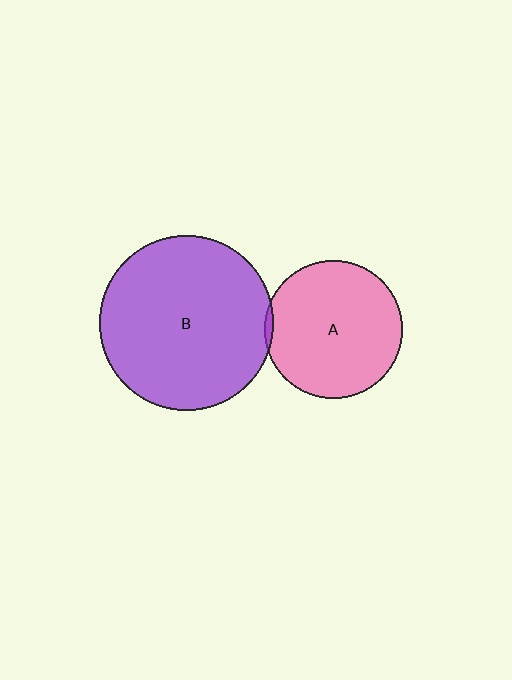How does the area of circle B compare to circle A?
Approximately 1.6 times.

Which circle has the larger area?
Circle B (purple).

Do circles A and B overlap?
Yes.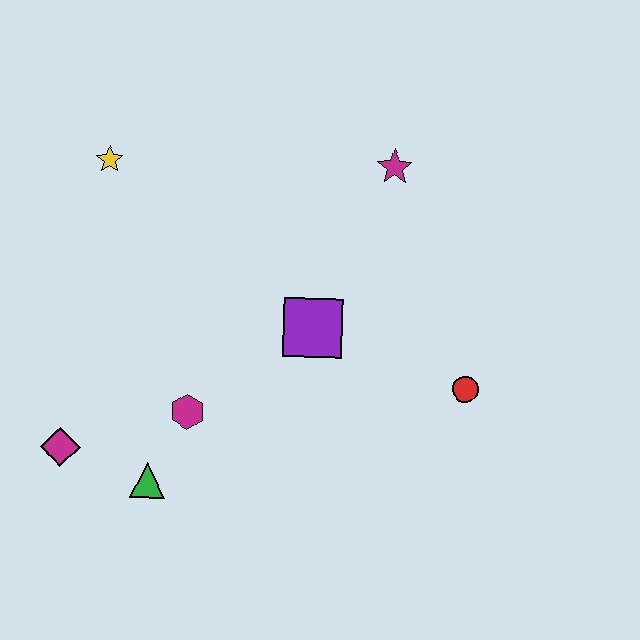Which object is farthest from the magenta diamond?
The magenta star is farthest from the magenta diamond.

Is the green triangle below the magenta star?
Yes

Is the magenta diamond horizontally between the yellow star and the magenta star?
No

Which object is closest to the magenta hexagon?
The green triangle is closest to the magenta hexagon.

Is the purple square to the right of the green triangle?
Yes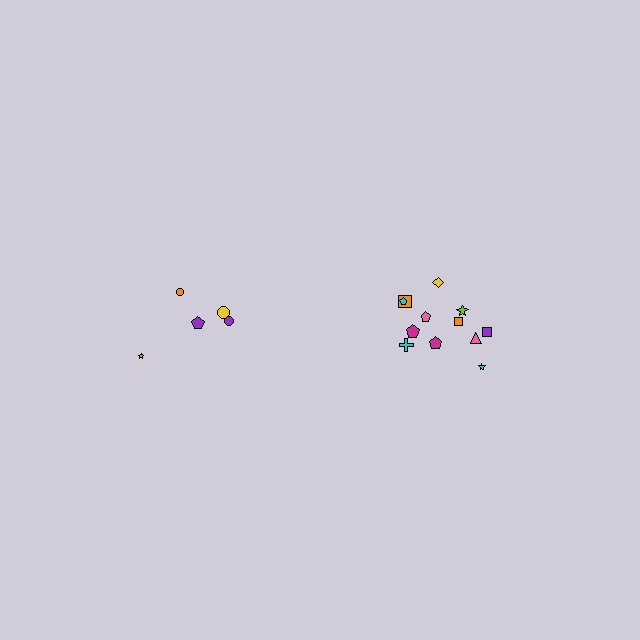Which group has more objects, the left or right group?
The right group.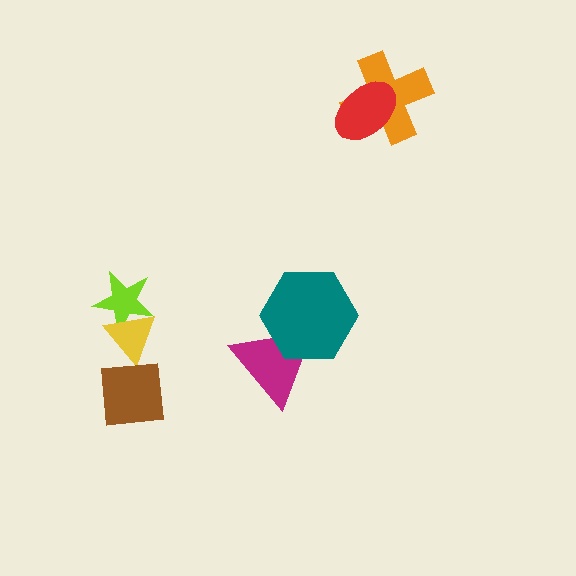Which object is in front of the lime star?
The yellow triangle is in front of the lime star.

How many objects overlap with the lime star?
1 object overlaps with the lime star.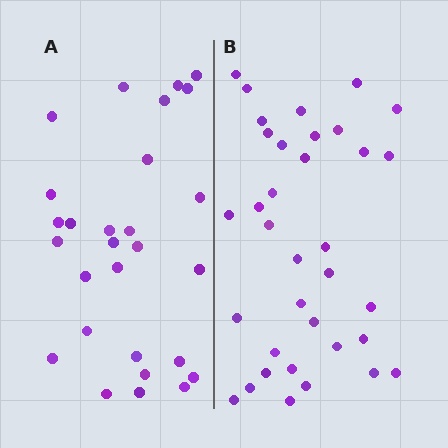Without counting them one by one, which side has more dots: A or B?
Region B (the right region) has more dots.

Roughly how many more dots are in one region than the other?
Region B has roughly 8 or so more dots than region A.